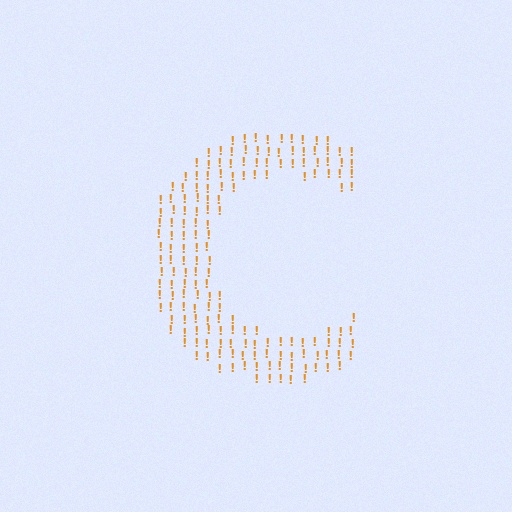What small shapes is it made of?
It is made of small exclamation marks.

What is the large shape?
The large shape is the letter C.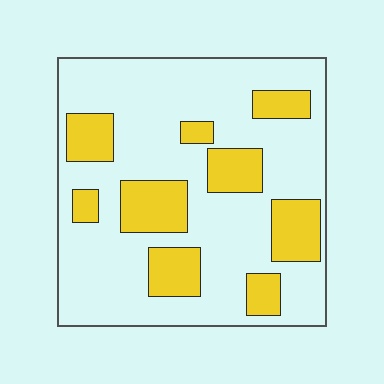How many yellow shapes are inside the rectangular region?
9.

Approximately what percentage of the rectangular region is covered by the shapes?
Approximately 25%.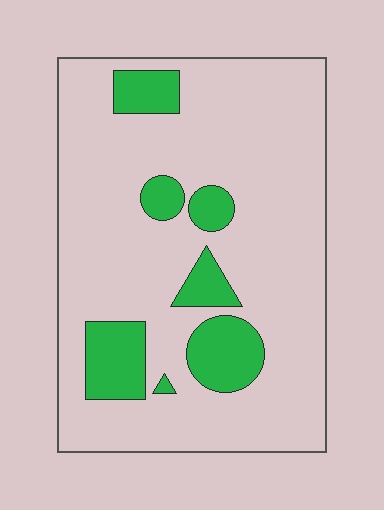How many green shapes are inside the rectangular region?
7.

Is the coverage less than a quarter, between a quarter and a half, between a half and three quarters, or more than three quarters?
Less than a quarter.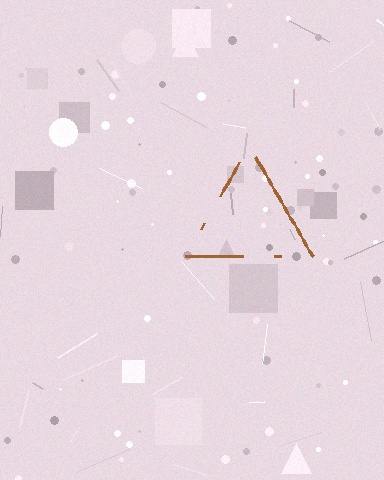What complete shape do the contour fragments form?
The contour fragments form a triangle.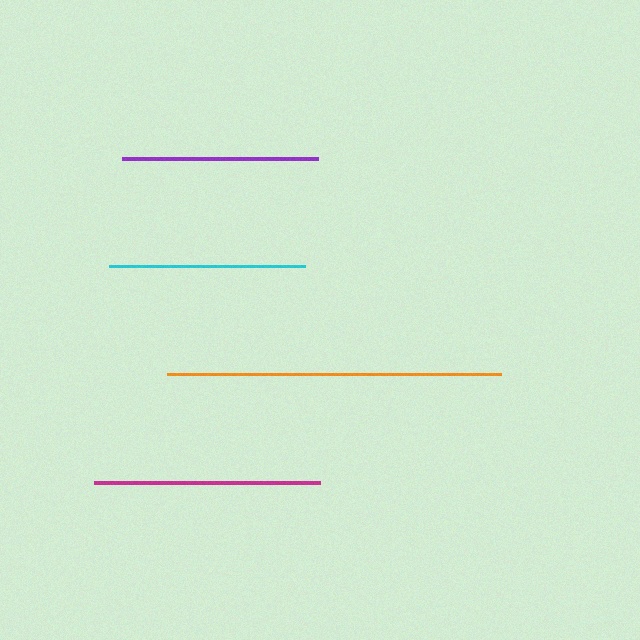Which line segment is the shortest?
The purple line is the shortest at approximately 197 pixels.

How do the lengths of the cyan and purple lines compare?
The cyan and purple lines are approximately the same length.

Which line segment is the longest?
The orange line is the longest at approximately 334 pixels.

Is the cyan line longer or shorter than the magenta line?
The magenta line is longer than the cyan line.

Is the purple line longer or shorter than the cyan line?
The cyan line is longer than the purple line.